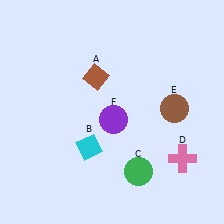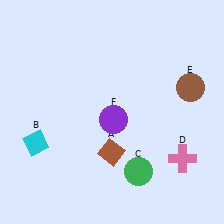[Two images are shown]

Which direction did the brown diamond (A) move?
The brown diamond (A) moved down.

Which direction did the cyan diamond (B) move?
The cyan diamond (B) moved left.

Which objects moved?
The objects that moved are: the brown diamond (A), the cyan diamond (B), the brown circle (E).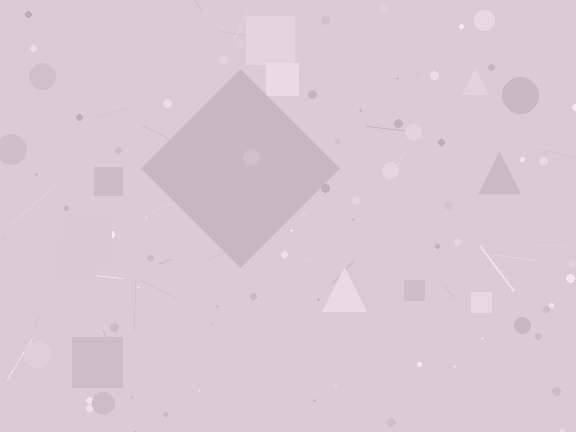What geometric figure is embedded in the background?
A diamond is embedded in the background.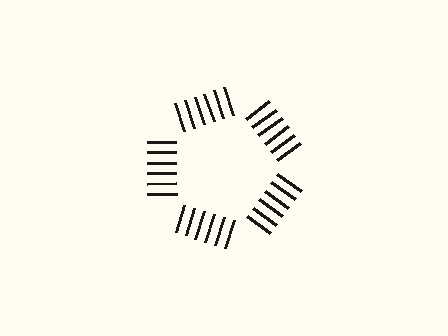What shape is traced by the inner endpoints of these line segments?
An illusory pentagon — the line segments terminate on its edges but no continuous stroke is drawn.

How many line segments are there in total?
30 — 6 along each of the 5 edges.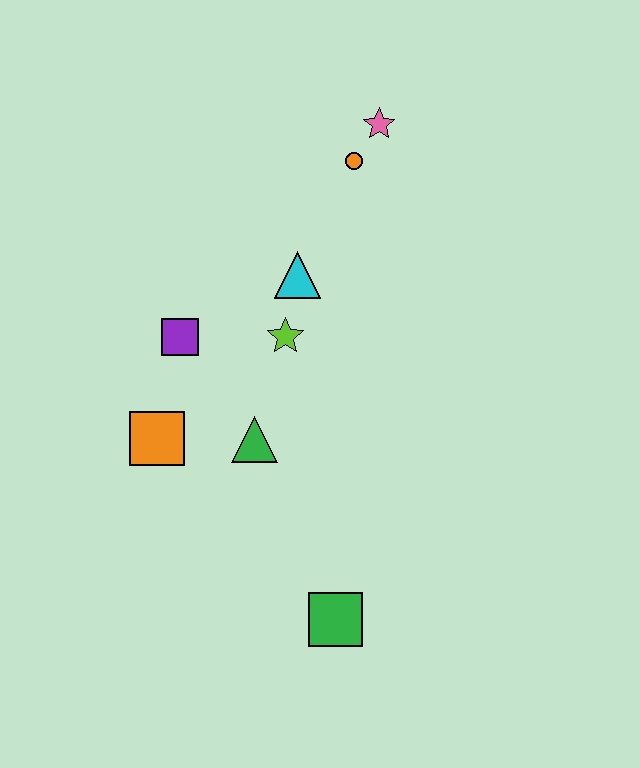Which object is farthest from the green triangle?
The pink star is farthest from the green triangle.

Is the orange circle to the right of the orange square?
Yes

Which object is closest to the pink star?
The orange circle is closest to the pink star.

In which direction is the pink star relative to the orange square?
The pink star is above the orange square.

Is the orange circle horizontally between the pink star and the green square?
Yes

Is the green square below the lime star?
Yes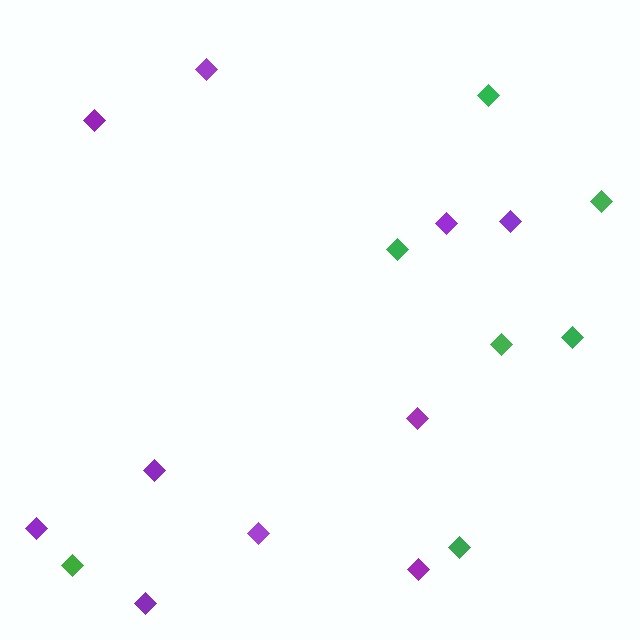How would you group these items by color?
There are 2 groups: one group of purple diamonds (10) and one group of green diamonds (7).